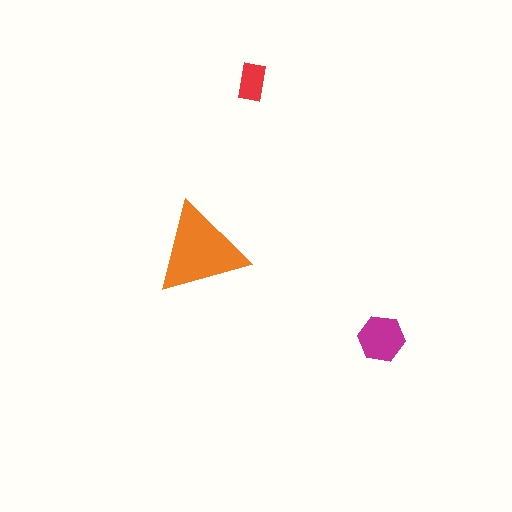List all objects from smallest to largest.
The red rectangle, the magenta hexagon, the orange triangle.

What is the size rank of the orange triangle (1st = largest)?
1st.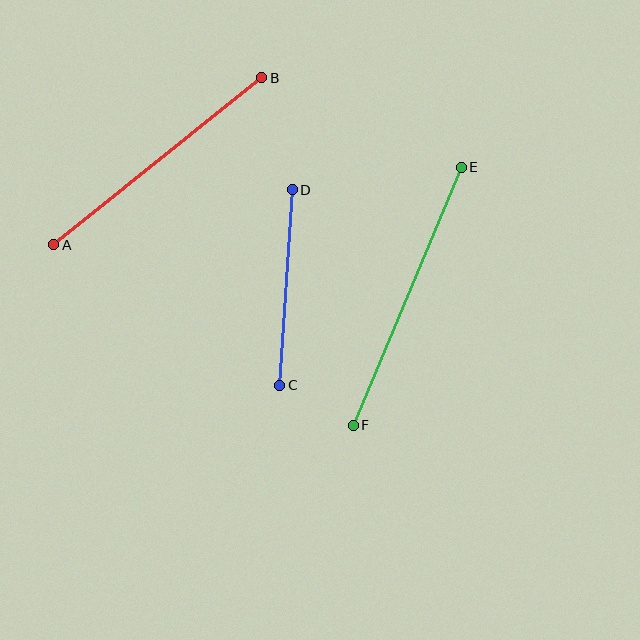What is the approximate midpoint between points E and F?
The midpoint is at approximately (407, 296) pixels.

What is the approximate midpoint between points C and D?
The midpoint is at approximately (286, 287) pixels.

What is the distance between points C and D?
The distance is approximately 196 pixels.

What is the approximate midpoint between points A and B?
The midpoint is at approximately (158, 161) pixels.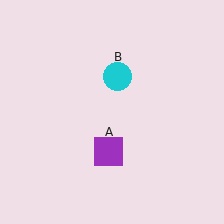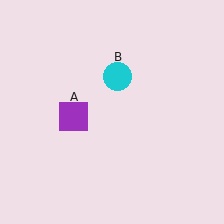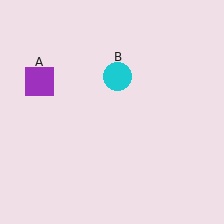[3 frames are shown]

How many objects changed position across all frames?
1 object changed position: purple square (object A).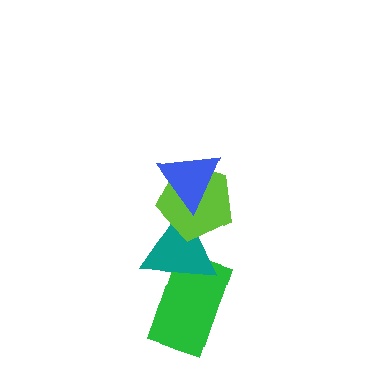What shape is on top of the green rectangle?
The teal triangle is on top of the green rectangle.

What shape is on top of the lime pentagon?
The blue triangle is on top of the lime pentagon.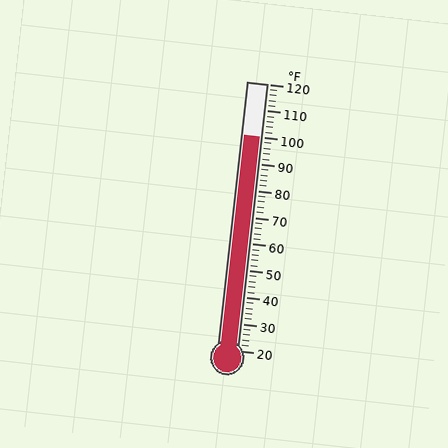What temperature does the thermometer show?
The thermometer shows approximately 100°F.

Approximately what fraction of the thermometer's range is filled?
The thermometer is filled to approximately 80% of its range.